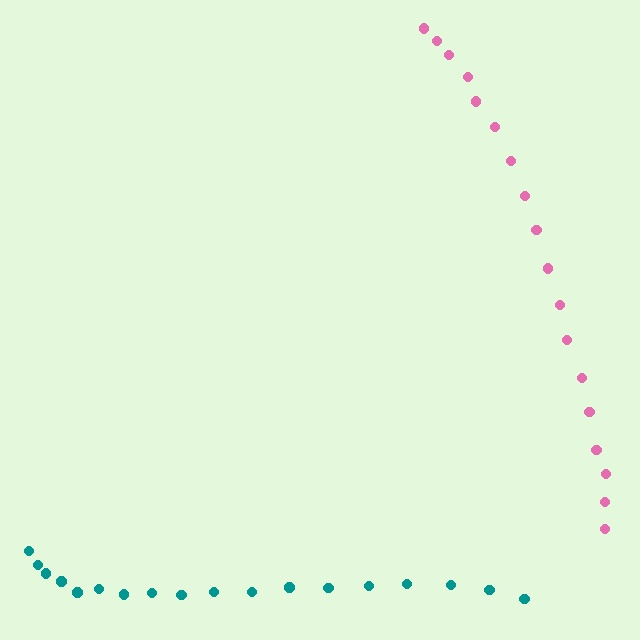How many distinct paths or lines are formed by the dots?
There are 2 distinct paths.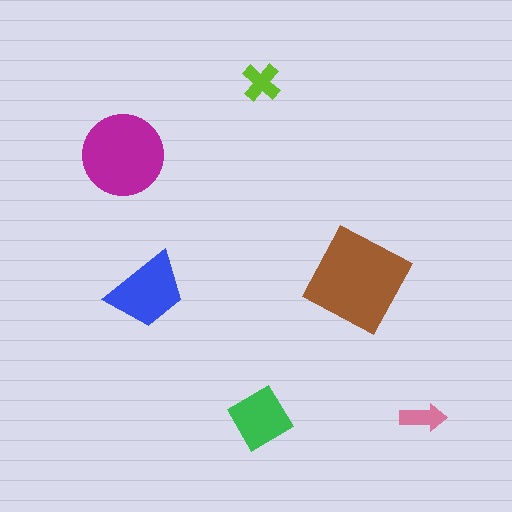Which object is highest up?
The lime cross is topmost.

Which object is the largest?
The brown diamond.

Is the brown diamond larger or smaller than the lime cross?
Larger.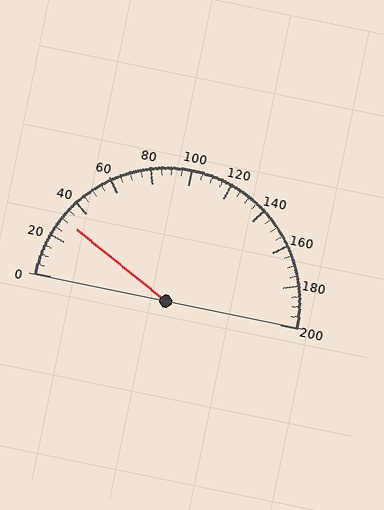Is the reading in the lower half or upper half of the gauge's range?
The reading is in the lower half of the range (0 to 200).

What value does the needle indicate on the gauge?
The needle indicates approximately 30.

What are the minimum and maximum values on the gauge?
The gauge ranges from 0 to 200.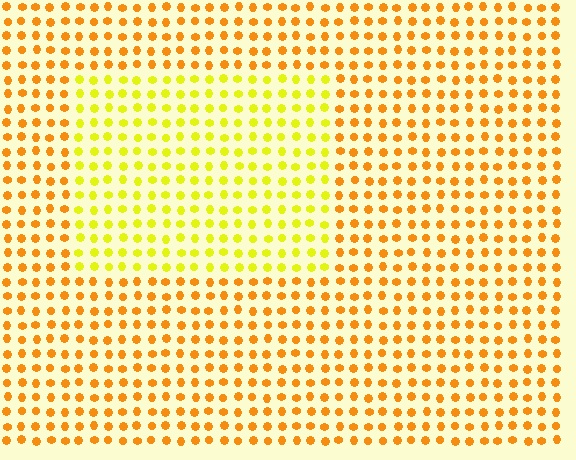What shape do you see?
I see a rectangle.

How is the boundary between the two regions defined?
The boundary is defined purely by a slight shift in hue (about 32 degrees). Spacing, size, and orientation are identical on both sides.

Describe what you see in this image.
The image is filled with small orange elements in a uniform arrangement. A rectangle-shaped region is visible where the elements are tinted to a slightly different hue, forming a subtle color boundary.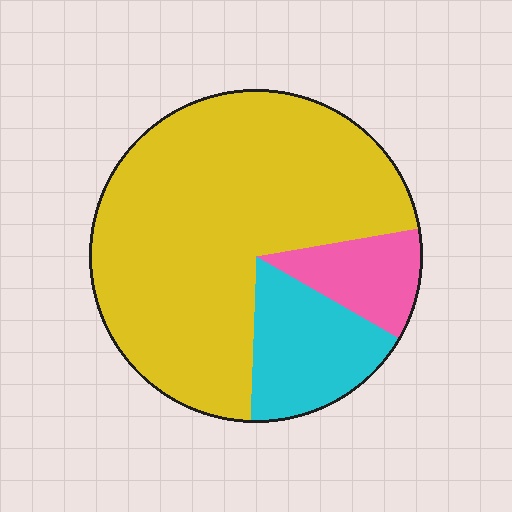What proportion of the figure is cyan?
Cyan takes up about one sixth (1/6) of the figure.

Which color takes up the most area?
Yellow, at roughly 70%.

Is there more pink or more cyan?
Cyan.